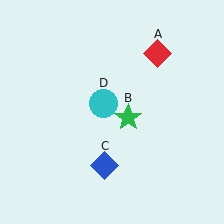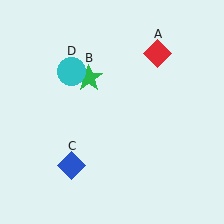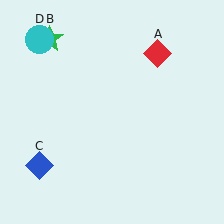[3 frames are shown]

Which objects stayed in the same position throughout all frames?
Red diamond (object A) remained stationary.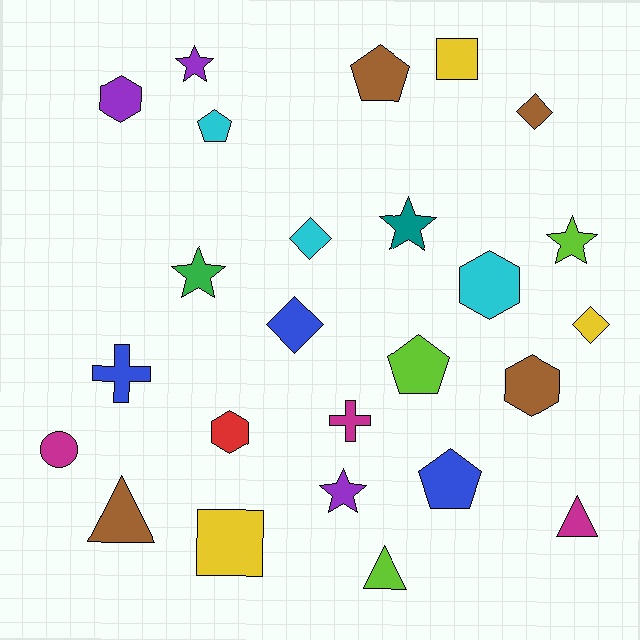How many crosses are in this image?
There are 2 crosses.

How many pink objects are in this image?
There are no pink objects.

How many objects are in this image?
There are 25 objects.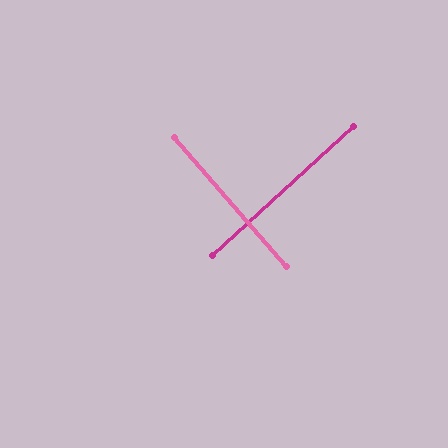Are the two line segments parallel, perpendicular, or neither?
Perpendicular — they meet at approximately 88°.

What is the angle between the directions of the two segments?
Approximately 88 degrees.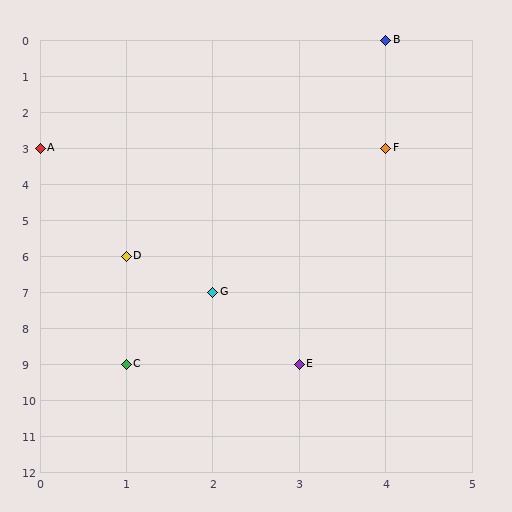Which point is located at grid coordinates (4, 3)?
Point F is at (4, 3).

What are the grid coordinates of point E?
Point E is at grid coordinates (3, 9).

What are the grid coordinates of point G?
Point G is at grid coordinates (2, 7).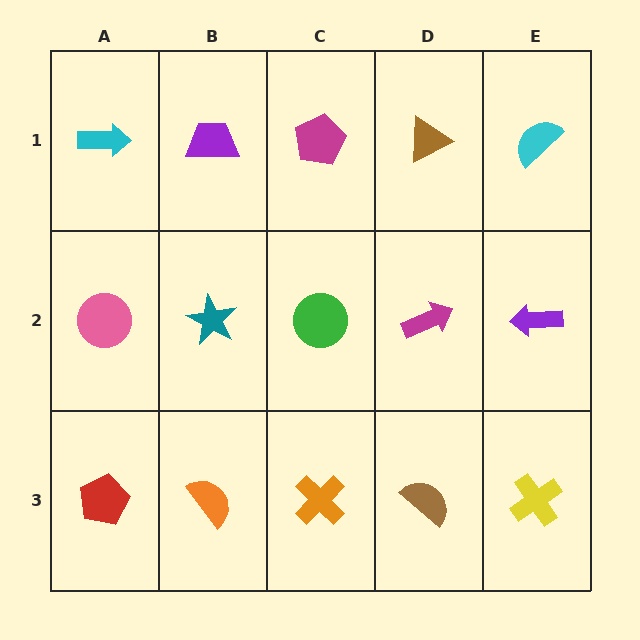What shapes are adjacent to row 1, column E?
A purple arrow (row 2, column E), a brown triangle (row 1, column D).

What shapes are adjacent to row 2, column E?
A cyan semicircle (row 1, column E), a yellow cross (row 3, column E), a magenta arrow (row 2, column D).